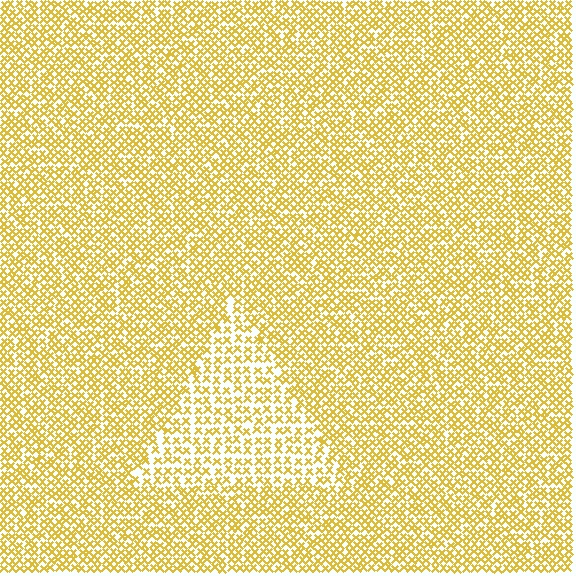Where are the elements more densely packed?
The elements are more densely packed outside the triangle boundary.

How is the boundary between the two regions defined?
The boundary is defined by a change in element density (approximately 1.7x ratio). All elements are the same color, size, and shape.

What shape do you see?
I see a triangle.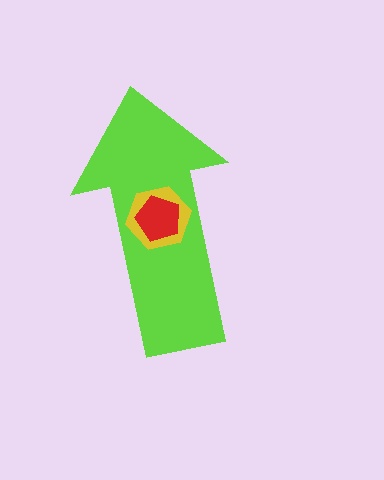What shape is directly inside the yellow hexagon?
The red pentagon.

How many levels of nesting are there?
3.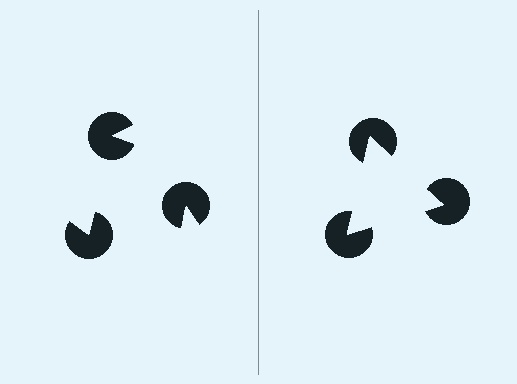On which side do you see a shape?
An illusory triangle appears on the right side. On the left side the wedge cuts are rotated, so no coherent shape forms.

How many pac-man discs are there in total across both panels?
6 — 3 on each side.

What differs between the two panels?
The pac-man discs are positioned identically on both sides; only the wedge orientations differ. On the right they align to a triangle; on the left they are misaligned.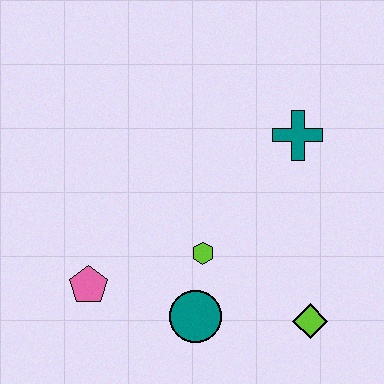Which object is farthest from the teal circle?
The teal cross is farthest from the teal circle.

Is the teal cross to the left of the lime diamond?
Yes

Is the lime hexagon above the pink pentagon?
Yes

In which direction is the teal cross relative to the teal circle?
The teal cross is above the teal circle.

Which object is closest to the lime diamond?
The teal circle is closest to the lime diamond.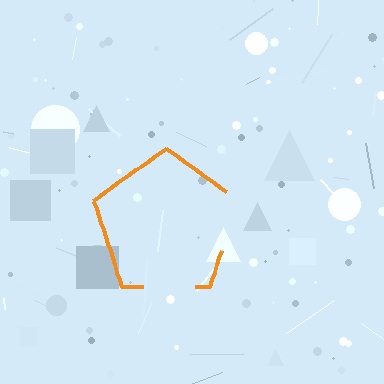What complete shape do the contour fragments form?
The contour fragments form a pentagon.